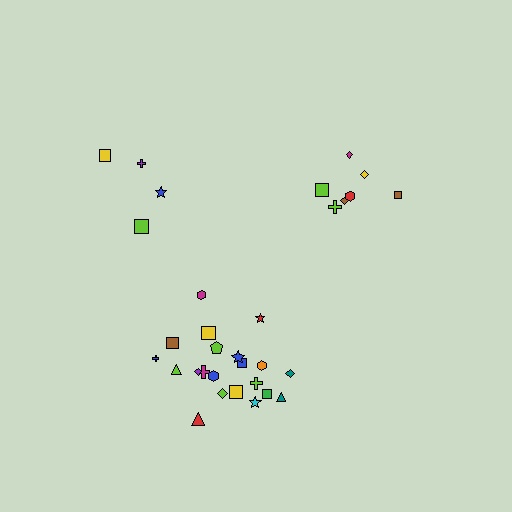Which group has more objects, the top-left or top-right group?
The top-right group.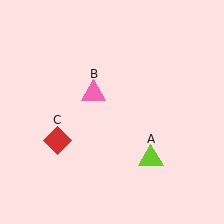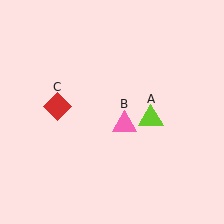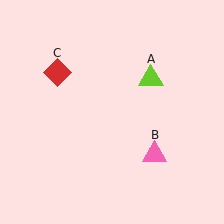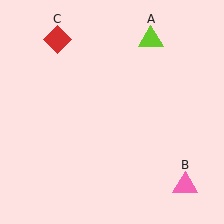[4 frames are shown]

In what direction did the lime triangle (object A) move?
The lime triangle (object A) moved up.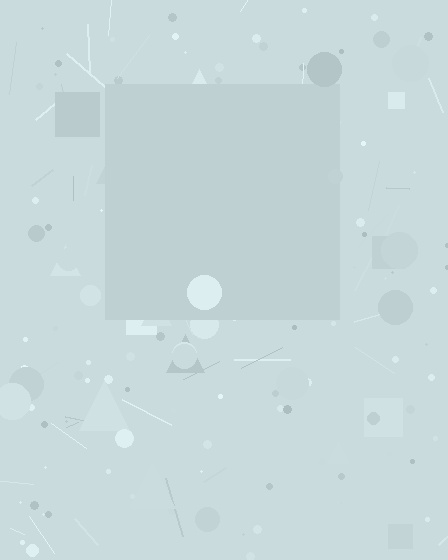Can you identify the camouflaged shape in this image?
The camouflaged shape is a square.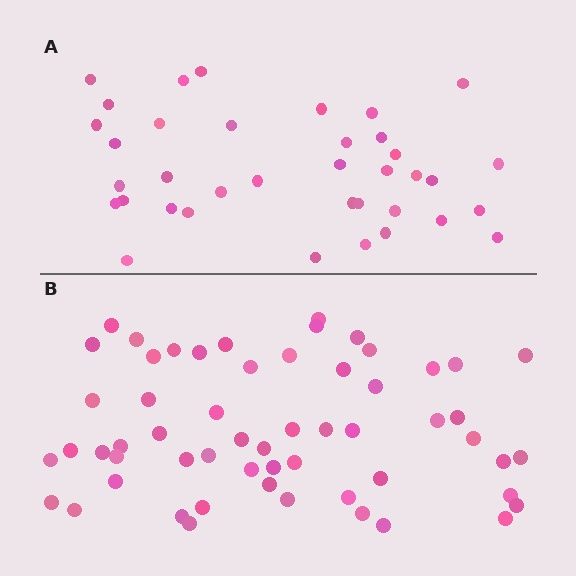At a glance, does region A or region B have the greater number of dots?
Region B (the bottom region) has more dots.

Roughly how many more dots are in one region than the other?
Region B has approximately 20 more dots than region A.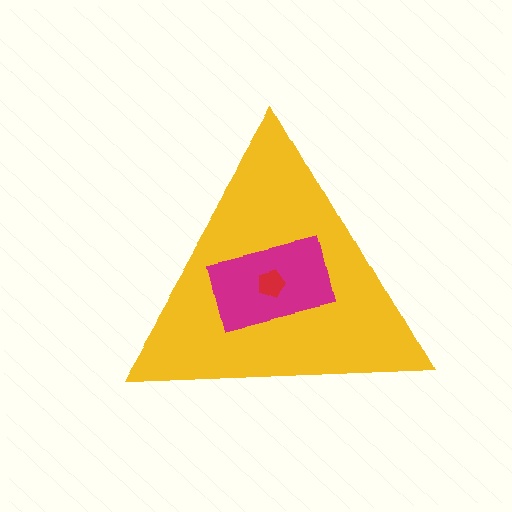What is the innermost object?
The red pentagon.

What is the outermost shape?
The yellow triangle.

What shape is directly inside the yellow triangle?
The magenta rectangle.